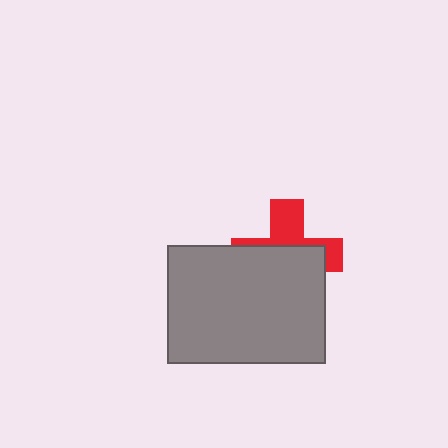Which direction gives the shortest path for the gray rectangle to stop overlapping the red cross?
Moving down gives the shortest separation.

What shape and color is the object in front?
The object in front is a gray rectangle.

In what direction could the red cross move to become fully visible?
The red cross could move up. That would shift it out from behind the gray rectangle entirely.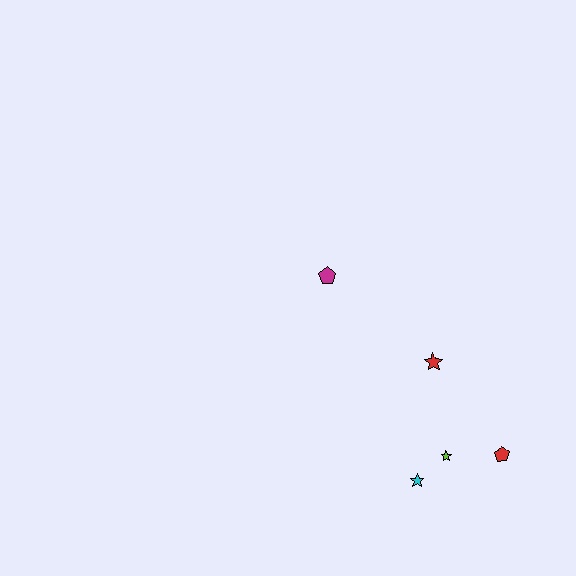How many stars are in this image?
There are 3 stars.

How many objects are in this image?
There are 5 objects.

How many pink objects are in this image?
There are no pink objects.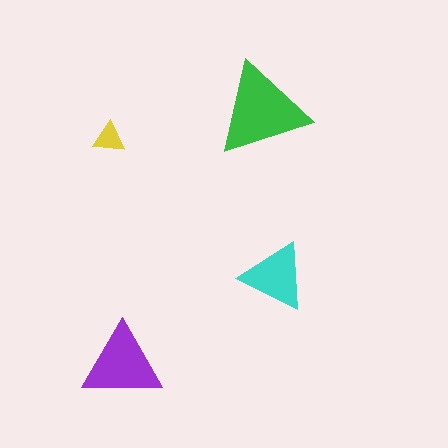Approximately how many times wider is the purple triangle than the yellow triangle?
About 2.5 times wider.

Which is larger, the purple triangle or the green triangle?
The green one.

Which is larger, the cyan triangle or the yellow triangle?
The cyan one.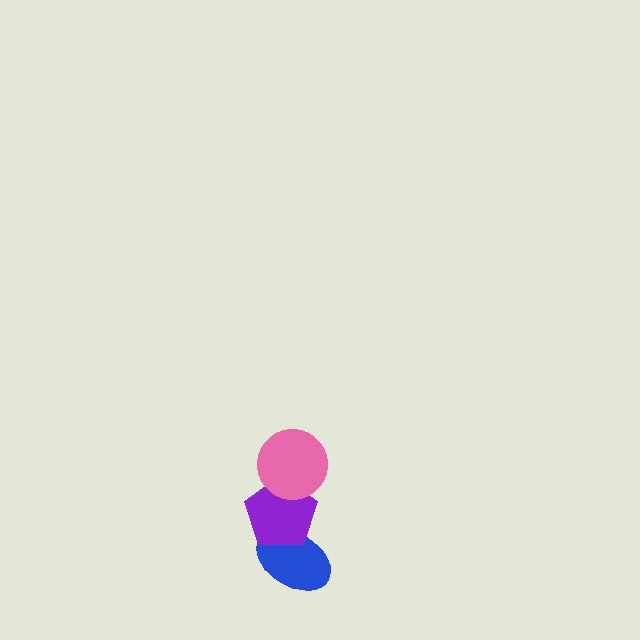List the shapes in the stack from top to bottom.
From top to bottom: the pink circle, the purple pentagon, the blue ellipse.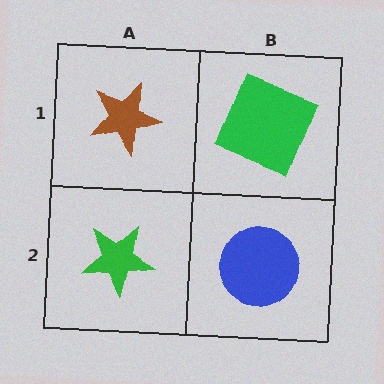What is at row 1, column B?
A green square.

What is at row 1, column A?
A brown star.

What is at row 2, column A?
A green star.